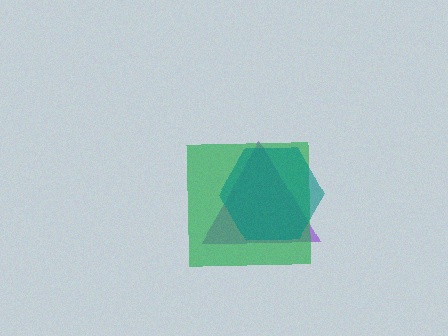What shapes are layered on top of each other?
The layered shapes are: a purple triangle, a green square, a teal hexagon.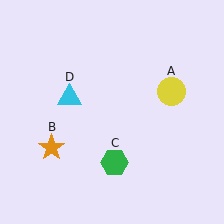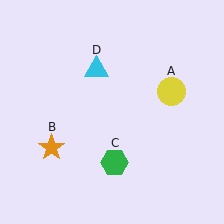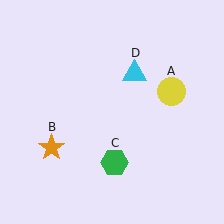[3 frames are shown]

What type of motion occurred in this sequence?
The cyan triangle (object D) rotated clockwise around the center of the scene.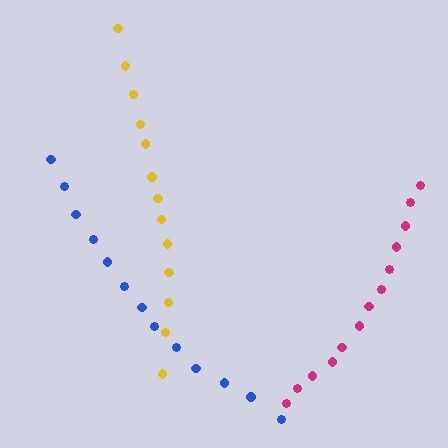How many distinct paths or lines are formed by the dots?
There are 3 distinct paths.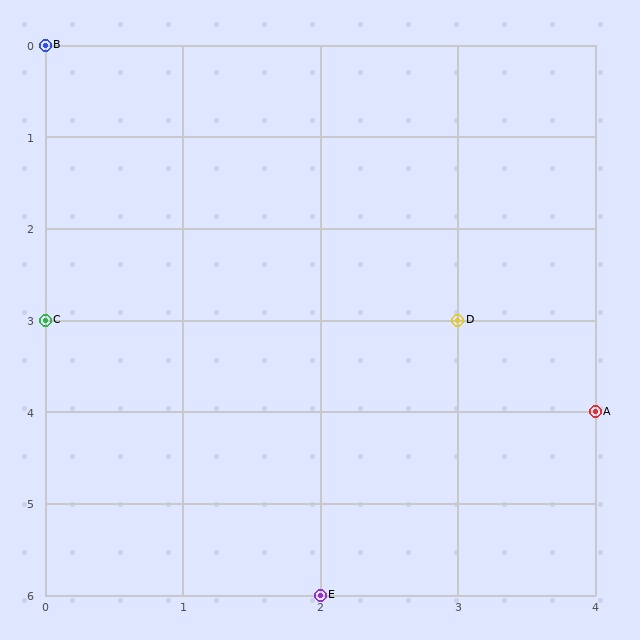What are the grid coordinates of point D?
Point D is at grid coordinates (3, 3).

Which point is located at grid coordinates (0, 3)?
Point C is at (0, 3).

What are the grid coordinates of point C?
Point C is at grid coordinates (0, 3).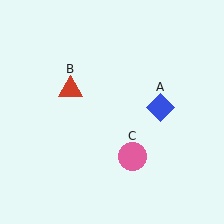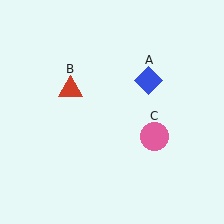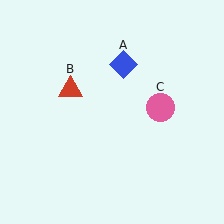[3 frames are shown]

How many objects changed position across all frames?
2 objects changed position: blue diamond (object A), pink circle (object C).